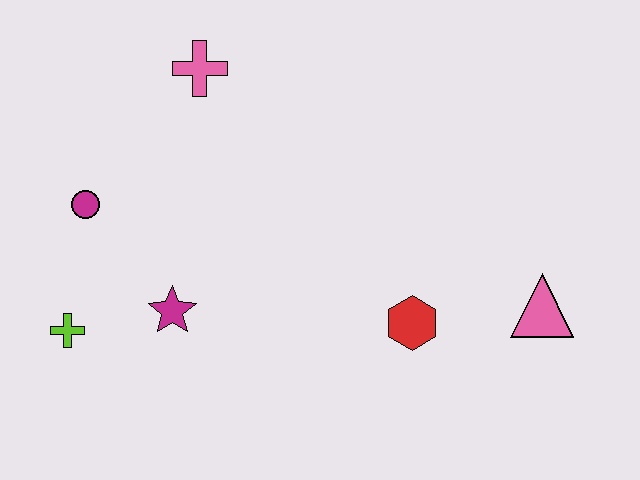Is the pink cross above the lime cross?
Yes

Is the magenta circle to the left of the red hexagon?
Yes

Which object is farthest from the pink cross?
The pink triangle is farthest from the pink cross.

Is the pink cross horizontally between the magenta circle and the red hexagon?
Yes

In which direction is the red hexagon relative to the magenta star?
The red hexagon is to the right of the magenta star.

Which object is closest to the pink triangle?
The red hexagon is closest to the pink triangle.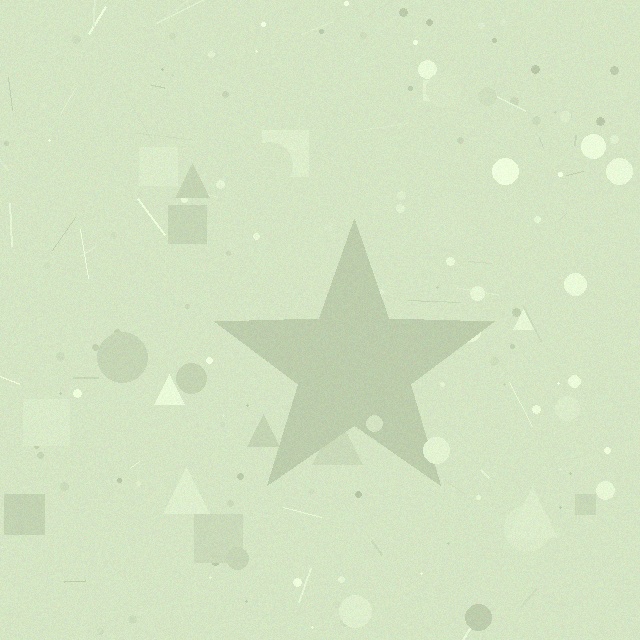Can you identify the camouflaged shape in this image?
The camouflaged shape is a star.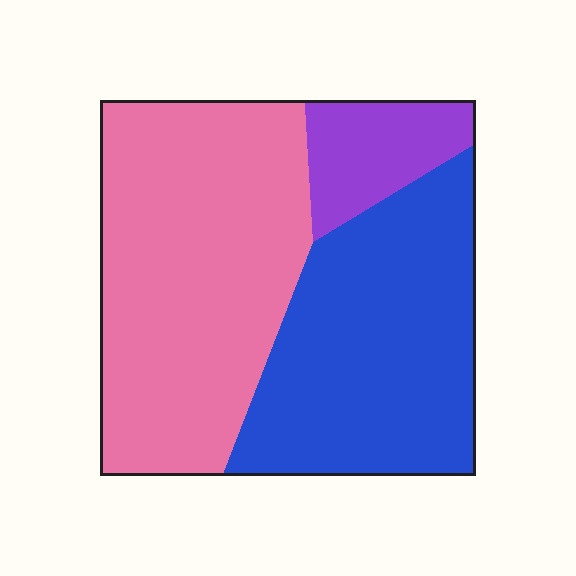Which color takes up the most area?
Pink, at roughly 50%.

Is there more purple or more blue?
Blue.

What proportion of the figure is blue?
Blue covers 40% of the figure.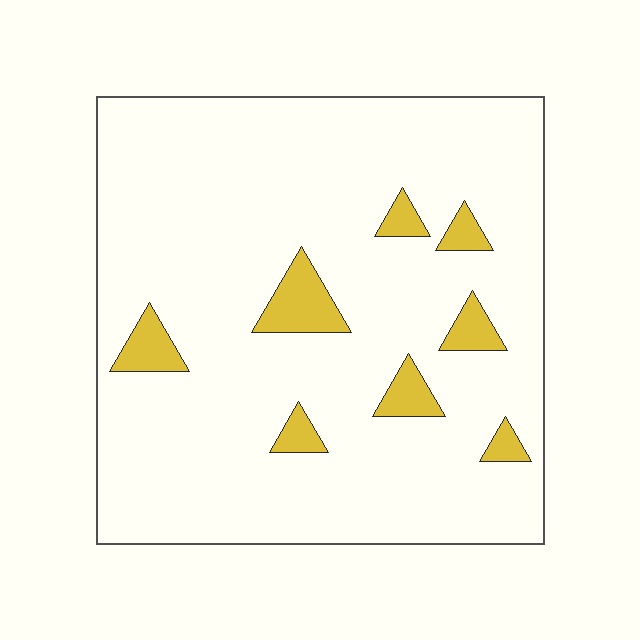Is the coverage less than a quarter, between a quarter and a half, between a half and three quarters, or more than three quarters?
Less than a quarter.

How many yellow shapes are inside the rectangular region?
8.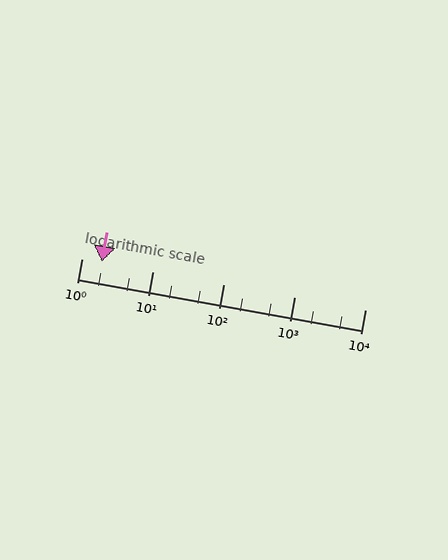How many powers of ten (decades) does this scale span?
The scale spans 4 decades, from 1 to 10000.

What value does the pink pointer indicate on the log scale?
The pointer indicates approximately 1.9.